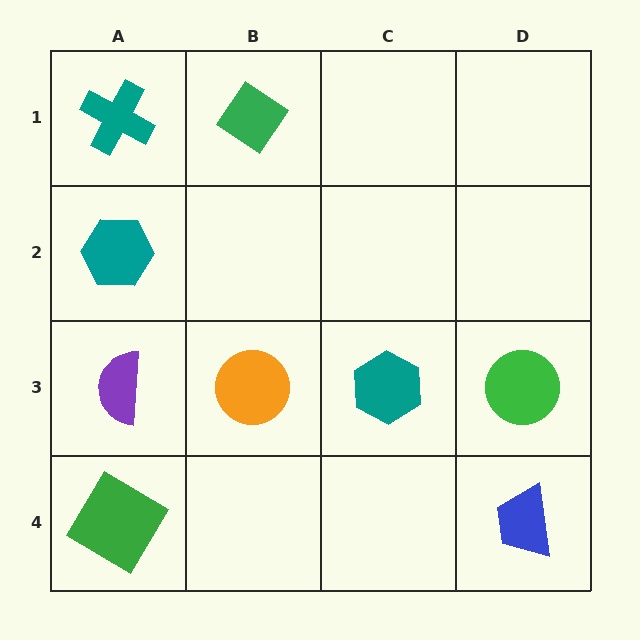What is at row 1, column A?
A teal cross.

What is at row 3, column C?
A teal hexagon.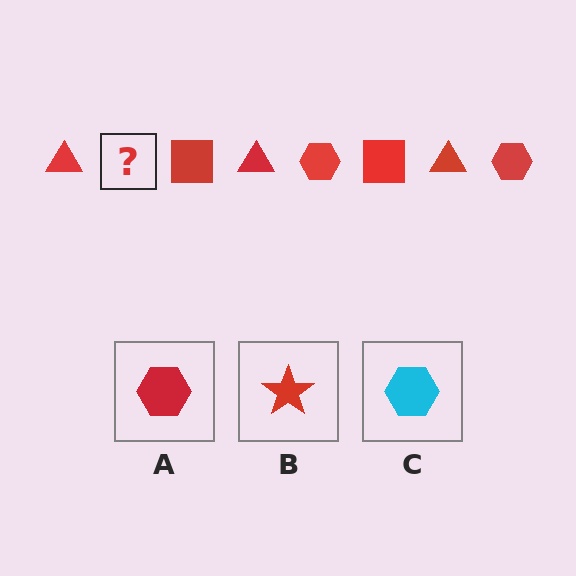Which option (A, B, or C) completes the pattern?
A.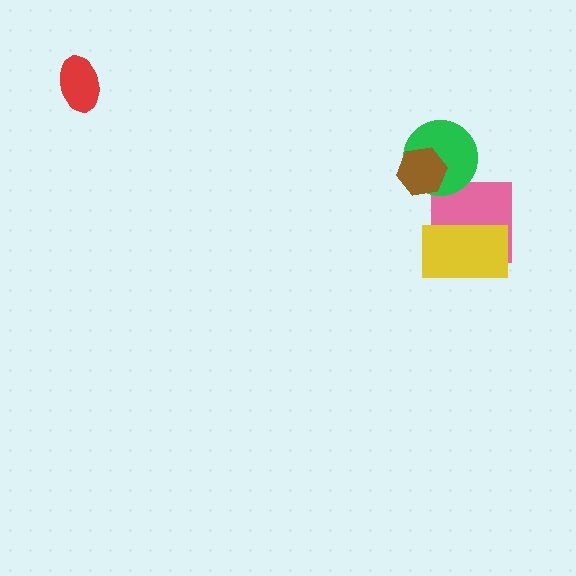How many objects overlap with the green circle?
1 object overlaps with the green circle.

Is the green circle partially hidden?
Yes, it is partially covered by another shape.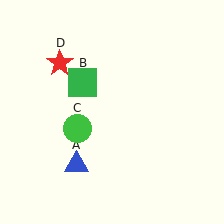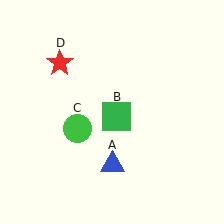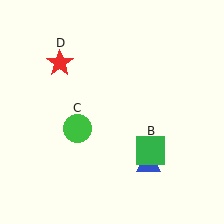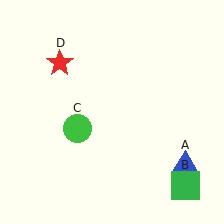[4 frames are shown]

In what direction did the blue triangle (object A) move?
The blue triangle (object A) moved right.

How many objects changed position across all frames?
2 objects changed position: blue triangle (object A), green square (object B).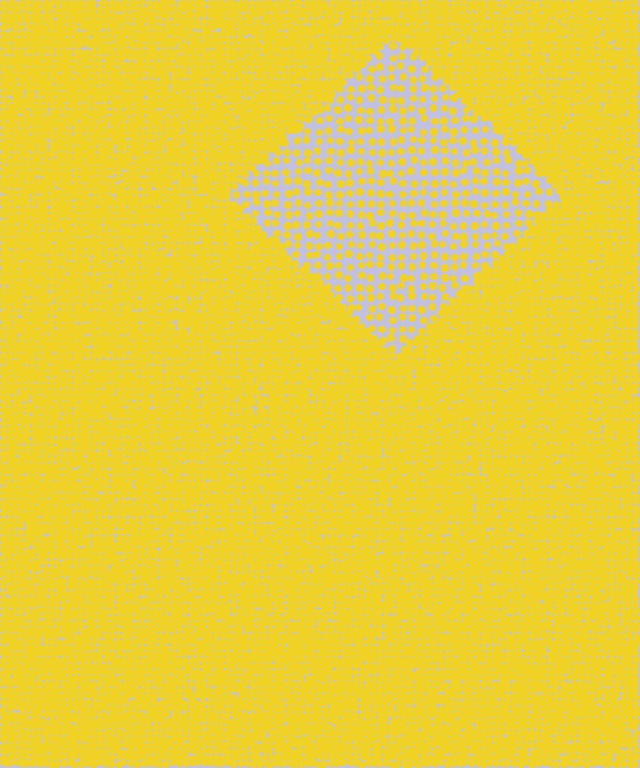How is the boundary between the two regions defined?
The boundary is defined by a change in element density (approximately 2.9x ratio). All elements are the same color, size, and shape.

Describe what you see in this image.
The image contains small yellow elements arranged at two different densities. A diamond-shaped region is visible where the elements are less densely packed than the surrounding area.